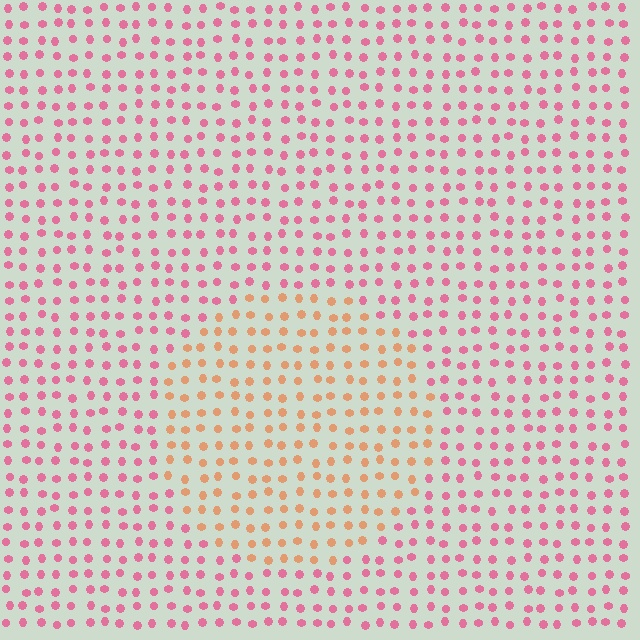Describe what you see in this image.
The image is filled with small pink elements in a uniform arrangement. A circle-shaped region is visible where the elements are tinted to a slightly different hue, forming a subtle color boundary.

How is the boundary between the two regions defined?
The boundary is defined purely by a slight shift in hue (about 45 degrees). Spacing, size, and orientation are identical on both sides.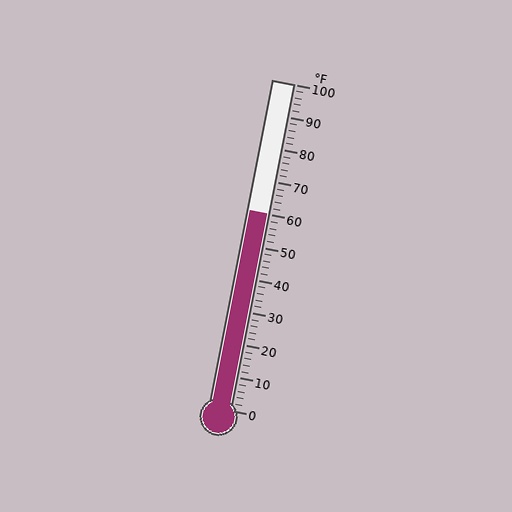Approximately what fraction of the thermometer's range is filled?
The thermometer is filled to approximately 60% of its range.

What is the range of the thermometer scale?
The thermometer scale ranges from 0°F to 100°F.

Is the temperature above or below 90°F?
The temperature is below 90°F.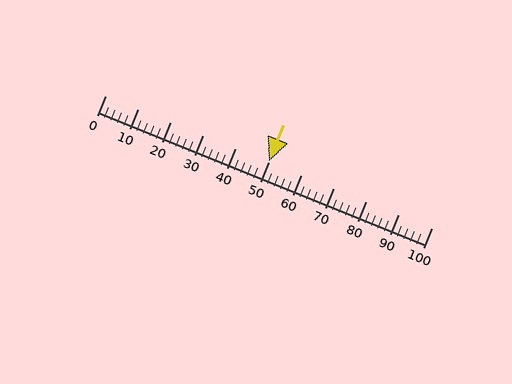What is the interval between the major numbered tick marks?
The major tick marks are spaced 10 units apart.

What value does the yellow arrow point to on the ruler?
The yellow arrow points to approximately 50.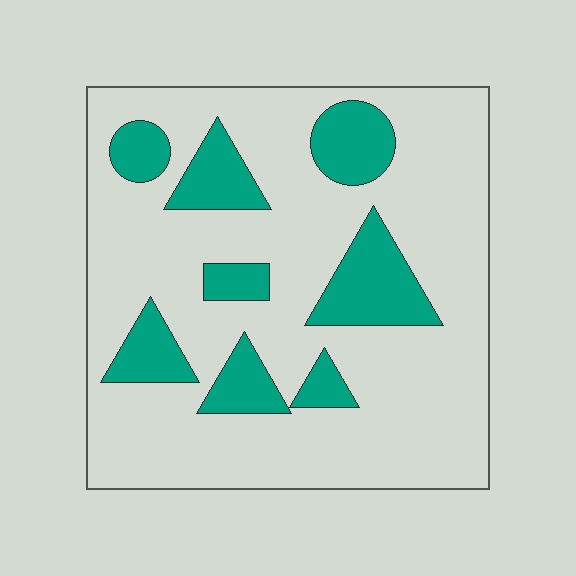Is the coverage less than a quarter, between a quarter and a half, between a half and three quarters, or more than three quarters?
Less than a quarter.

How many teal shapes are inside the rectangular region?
8.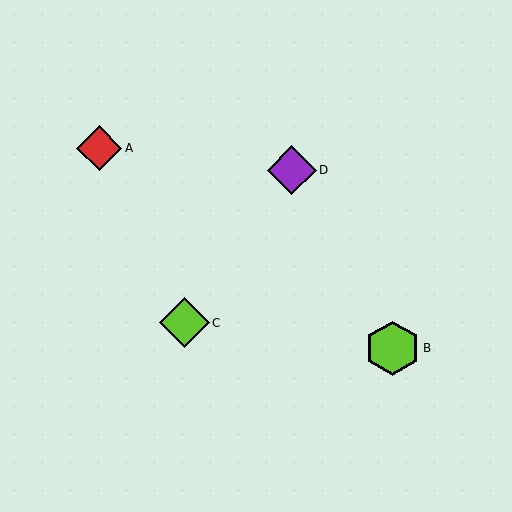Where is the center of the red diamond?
The center of the red diamond is at (99, 148).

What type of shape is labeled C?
Shape C is a lime diamond.